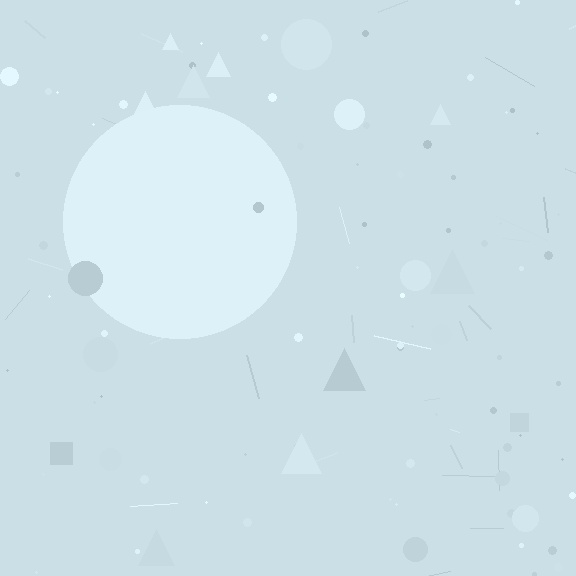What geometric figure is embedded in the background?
A circle is embedded in the background.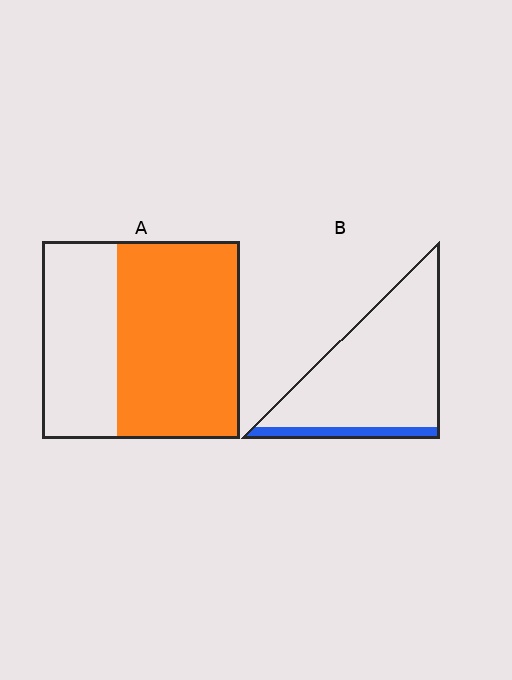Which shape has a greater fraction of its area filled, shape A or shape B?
Shape A.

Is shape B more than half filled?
No.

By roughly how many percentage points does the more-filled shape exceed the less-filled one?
By roughly 50 percentage points (A over B).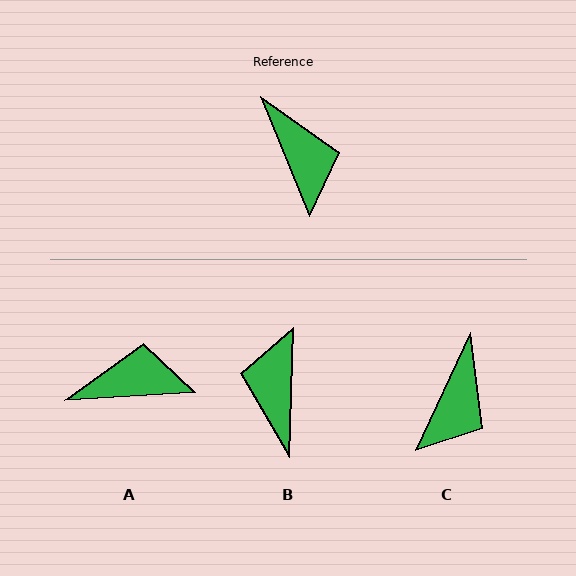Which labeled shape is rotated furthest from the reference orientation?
B, about 156 degrees away.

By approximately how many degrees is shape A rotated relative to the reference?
Approximately 71 degrees counter-clockwise.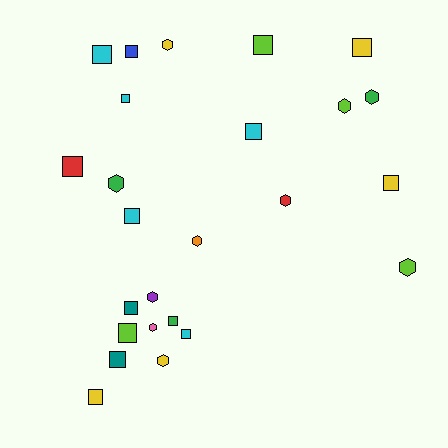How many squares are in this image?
There are 15 squares.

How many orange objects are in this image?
There is 1 orange object.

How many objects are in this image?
There are 25 objects.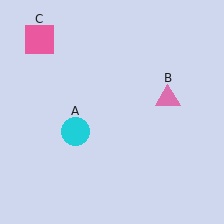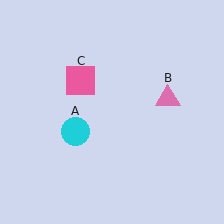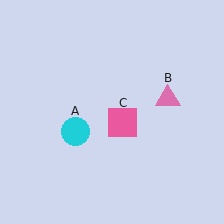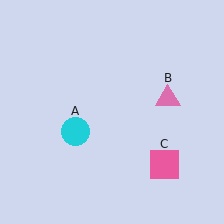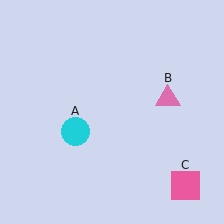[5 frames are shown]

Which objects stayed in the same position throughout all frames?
Cyan circle (object A) and pink triangle (object B) remained stationary.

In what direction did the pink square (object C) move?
The pink square (object C) moved down and to the right.